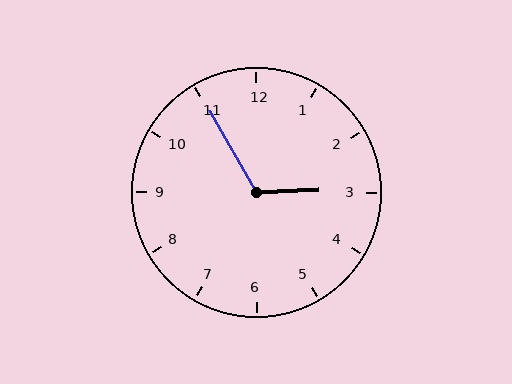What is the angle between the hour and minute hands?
Approximately 118 degrees.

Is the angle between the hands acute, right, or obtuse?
It is obtuse.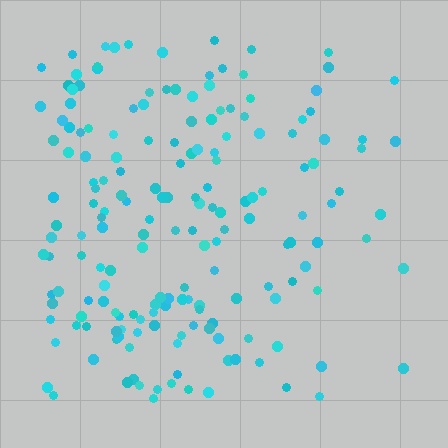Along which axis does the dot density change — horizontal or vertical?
Horizontal.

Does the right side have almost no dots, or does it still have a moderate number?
Still a moderate number, just noticeably fewer than the left.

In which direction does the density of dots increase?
From right to left, with the left side densest.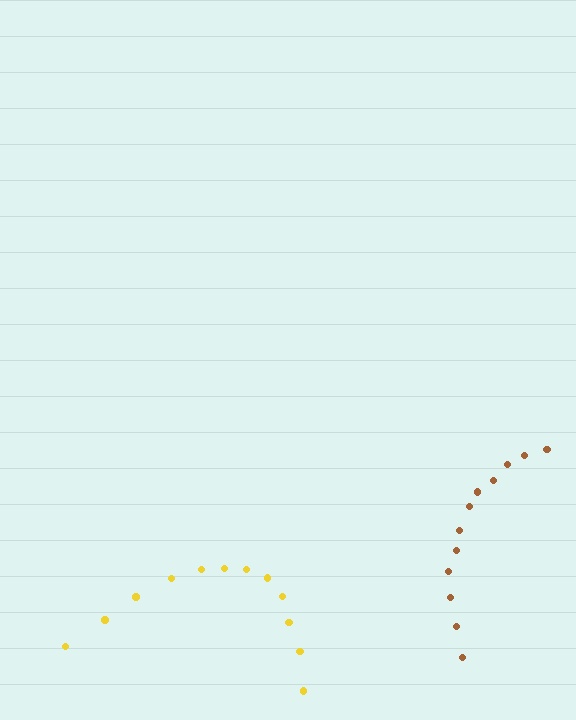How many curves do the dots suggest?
There are 2 distinct paths.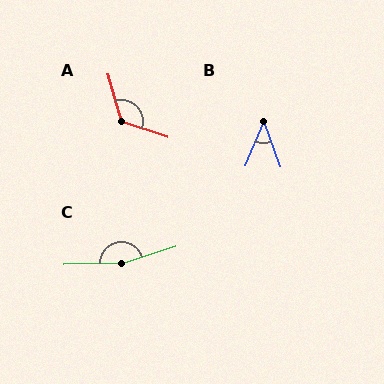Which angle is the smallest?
B, at approximately 43 degrees.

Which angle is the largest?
C, at approximately 163 degrees.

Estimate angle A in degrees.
Approximately 124 degrees.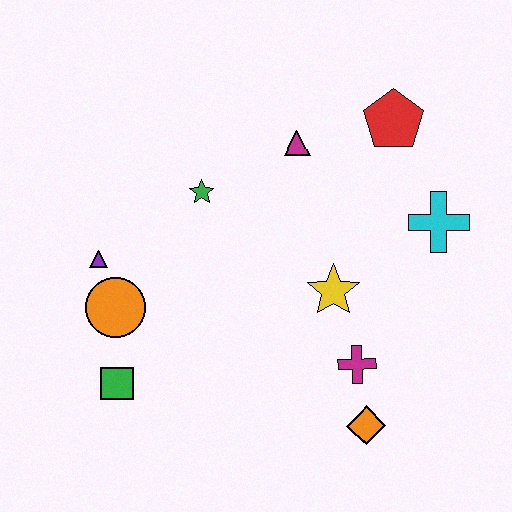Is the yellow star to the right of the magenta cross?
No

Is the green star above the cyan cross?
Yes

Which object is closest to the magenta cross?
The orange diamond is closest to the magenta cross.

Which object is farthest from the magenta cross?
The purple triangle is farthest from the magenta cross.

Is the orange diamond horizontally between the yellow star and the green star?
No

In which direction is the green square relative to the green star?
The green square is below the green star.